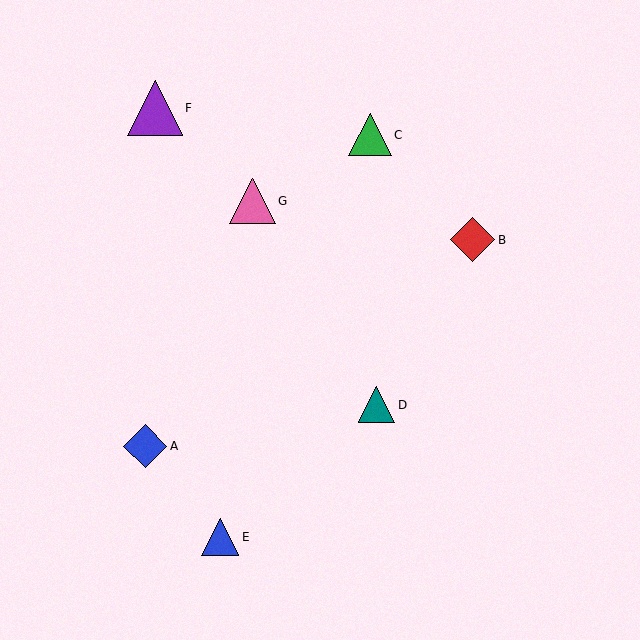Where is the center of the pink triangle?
The center of the pink triangle is at (252, 201).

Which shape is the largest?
The purple triangle (labeled F) is the largest.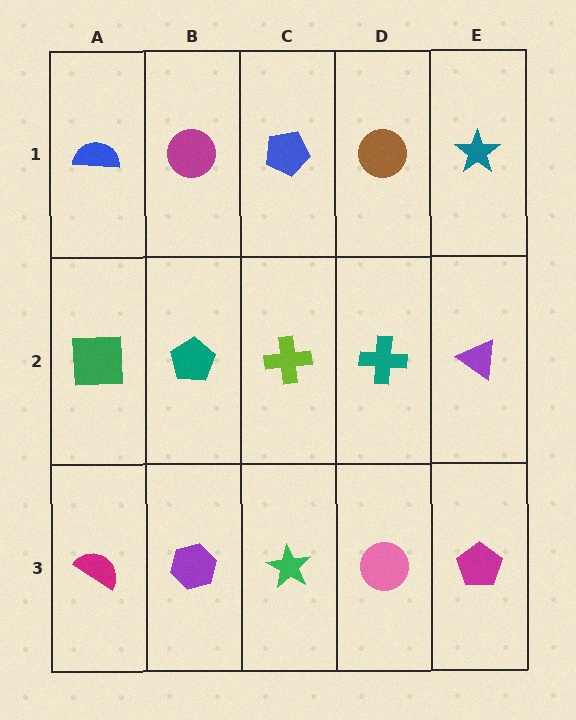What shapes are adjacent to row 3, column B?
A teal pentagon (row 2, column B), a magenta semicircle (row 3, column A), a green star (row 3, column C).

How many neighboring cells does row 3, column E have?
2.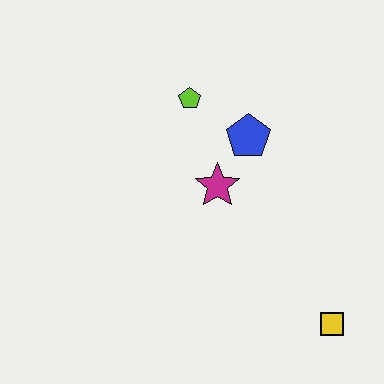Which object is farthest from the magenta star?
The yellow square is farthest from the magenta star.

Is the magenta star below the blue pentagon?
Yes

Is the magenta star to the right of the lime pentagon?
Yes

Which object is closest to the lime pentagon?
The blue pentagon is closest to the lime pentagon.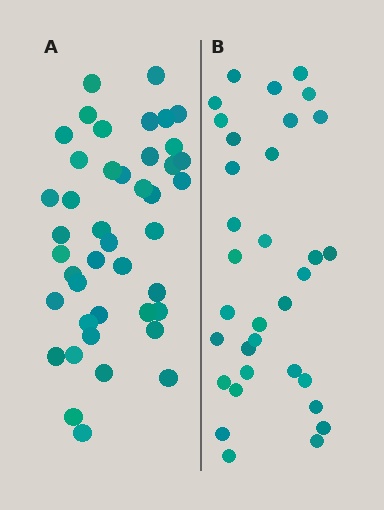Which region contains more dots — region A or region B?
Region A (the left region) has more dots.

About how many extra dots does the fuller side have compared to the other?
Region A has roughly 10 or so more dots than region B.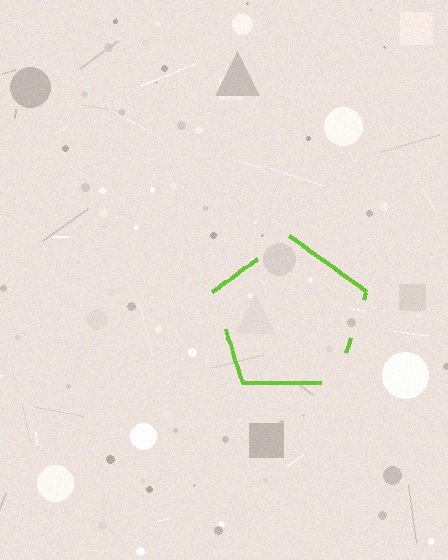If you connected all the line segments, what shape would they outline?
They would outline a pentagon.